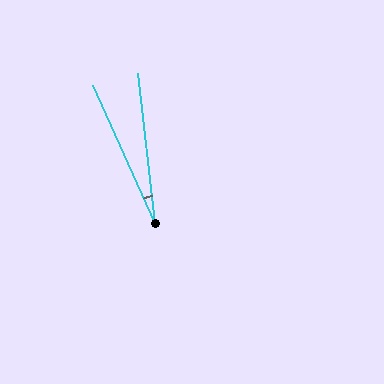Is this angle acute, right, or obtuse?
It is acute.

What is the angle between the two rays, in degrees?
Approximately 18 degrees.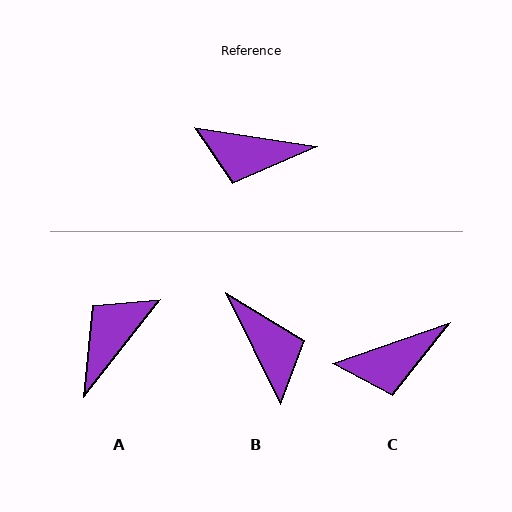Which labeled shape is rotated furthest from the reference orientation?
B, about 125 degrees away.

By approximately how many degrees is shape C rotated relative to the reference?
Approximately 28 degrees counter-clockwise.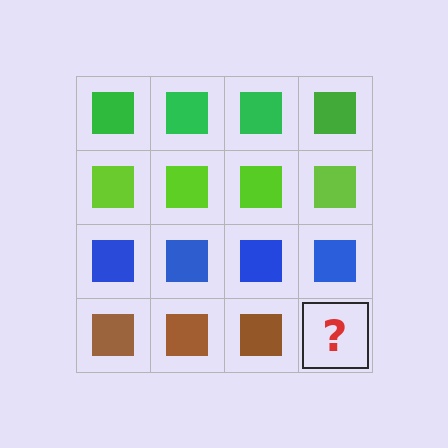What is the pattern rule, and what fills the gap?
The rule is that each row has a consistent color. The gap should be filled with a brown square.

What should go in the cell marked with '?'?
The missing cell should contain a brown square.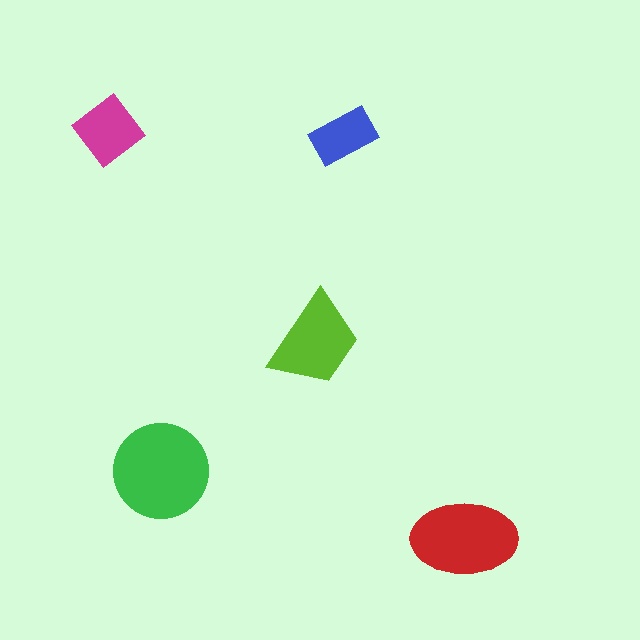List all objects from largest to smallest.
The green circle, the red ellipse, the lime trapezoid, the magenta diamond, the blue rectangle.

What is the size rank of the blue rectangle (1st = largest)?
5th.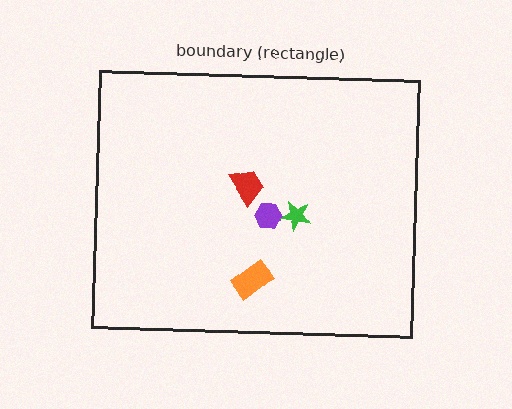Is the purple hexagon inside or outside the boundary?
Inside.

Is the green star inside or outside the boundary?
Inside.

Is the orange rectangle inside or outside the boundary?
Inside.